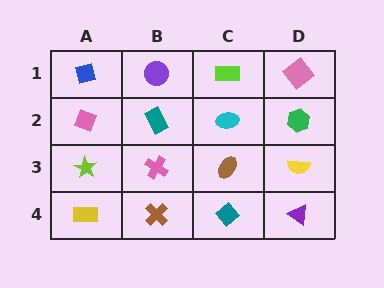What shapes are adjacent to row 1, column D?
A green hexagon (row 2, column D), a lime rectangle (row 1, column C).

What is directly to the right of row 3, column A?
A pink cross.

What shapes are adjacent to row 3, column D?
A green hexagon (row 2, column D), a purple triangle (row 4, column D), a brown ellipse (row 3, column C).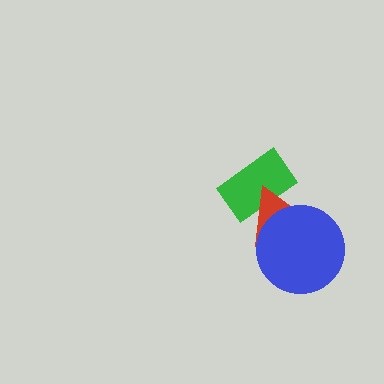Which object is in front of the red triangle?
The blue circle is in front of the red triangle.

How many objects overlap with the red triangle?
2 objects overlap with the red triangle.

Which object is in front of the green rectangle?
The red triangle is in front of the green rectangle.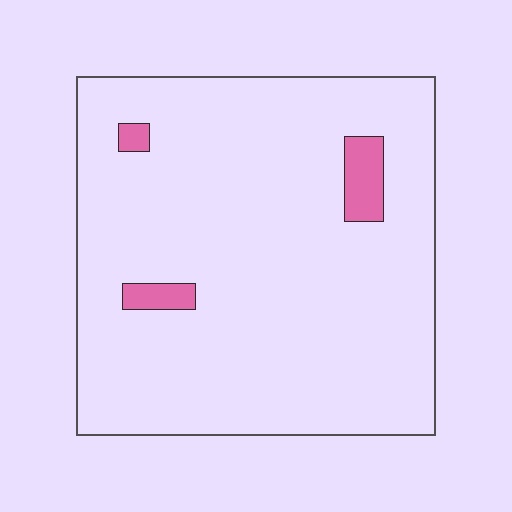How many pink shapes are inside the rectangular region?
3.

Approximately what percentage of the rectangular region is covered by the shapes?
Approximately 5%.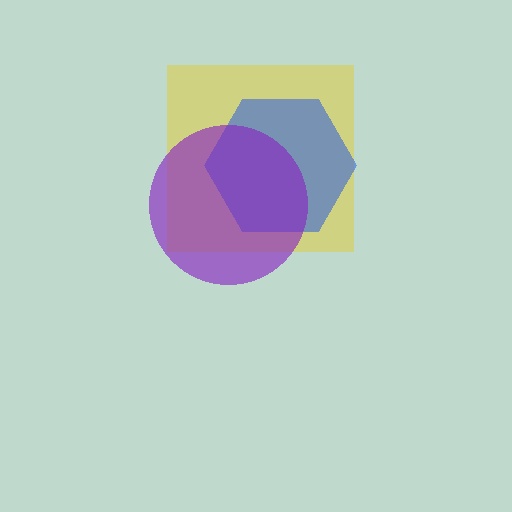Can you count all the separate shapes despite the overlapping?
Yes, there are 3 separate shapes.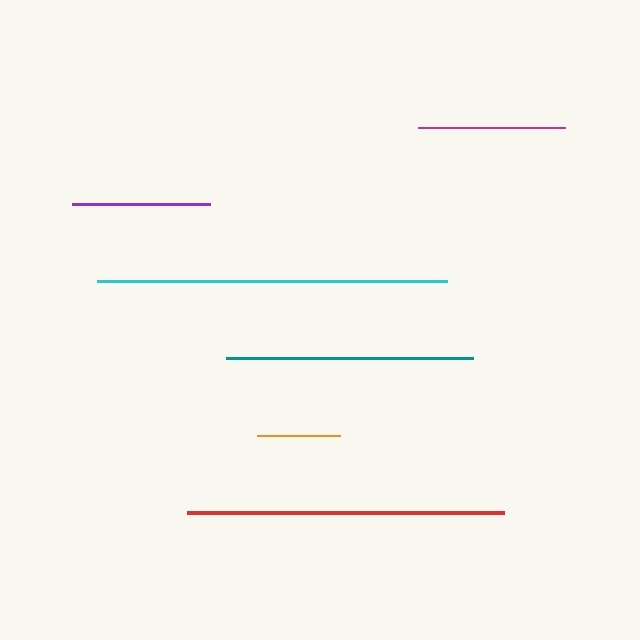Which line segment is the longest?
The cyan line is the longest at approximately 350 pixels.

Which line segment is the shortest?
The orange line is the shortest at approximately 83 pixels.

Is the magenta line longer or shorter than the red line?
The red line is longer than the magenta line.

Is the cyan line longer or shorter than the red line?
The cyan line is longer than the red line.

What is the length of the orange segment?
The orange segment is approximately 83 pixels long.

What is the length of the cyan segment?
The cyan segment is approximately 350 pixels long.